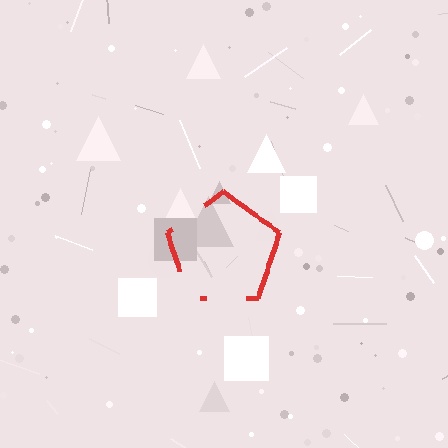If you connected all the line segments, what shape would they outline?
They would outline a pentagon.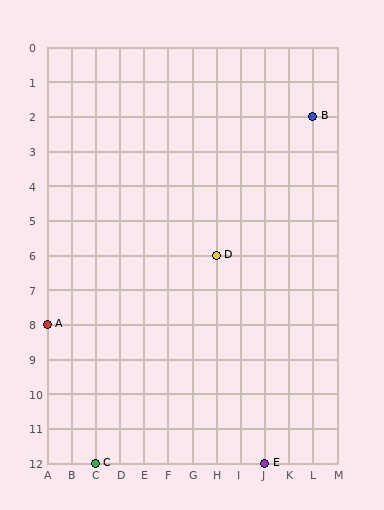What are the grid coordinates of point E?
Point E is at grid coordinates (J, 12).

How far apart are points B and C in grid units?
Points B and C are 9 columns and 10 rows apart (about 13.5 grid units diagonally).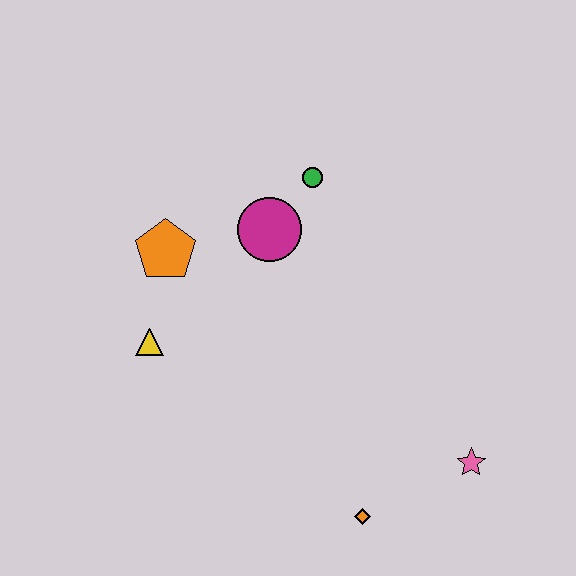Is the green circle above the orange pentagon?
Yes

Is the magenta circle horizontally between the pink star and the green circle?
No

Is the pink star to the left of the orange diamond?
No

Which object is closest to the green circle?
The magenta circle is closest to the green circle.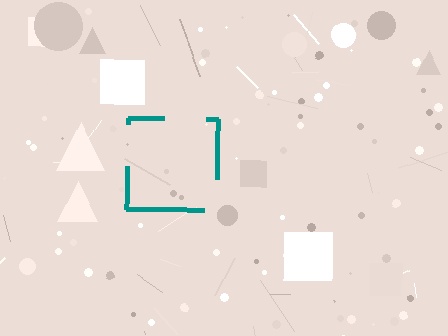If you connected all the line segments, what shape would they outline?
They would outline a square.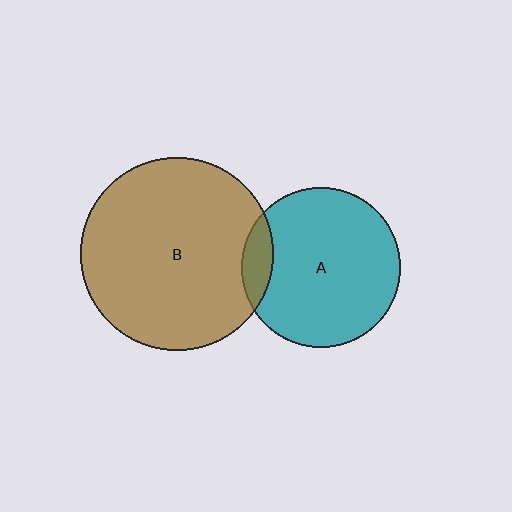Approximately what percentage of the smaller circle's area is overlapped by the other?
Approximately 10%.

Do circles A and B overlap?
Yes.